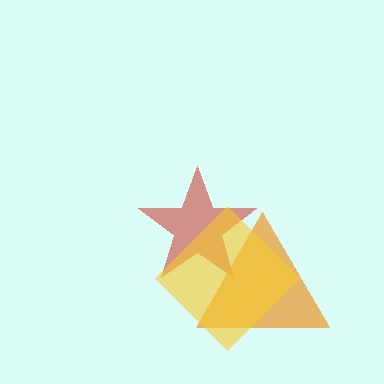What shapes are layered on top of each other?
The layered shapes are: a red star, an orange triangle, a yellow diamond.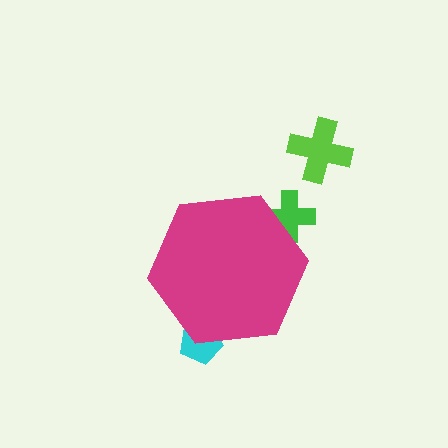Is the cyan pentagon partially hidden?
Yes, the cyan pentagon is partially hidden behind the magenta hexagon.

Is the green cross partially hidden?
Yes, the green cross is partially hidden behind the magenta hexagon.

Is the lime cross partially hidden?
No, the lime cross is fully visible.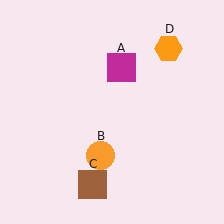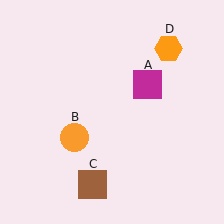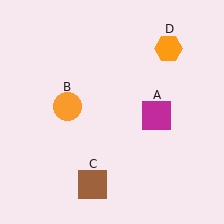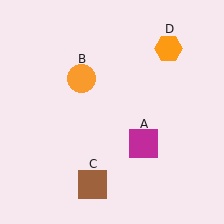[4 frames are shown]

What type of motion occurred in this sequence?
The magenta square (object A), orange circle (object B) rotated clockwise around the center of the scene.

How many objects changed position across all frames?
2 objects changed position: magenta square (object A), orange circle (object B).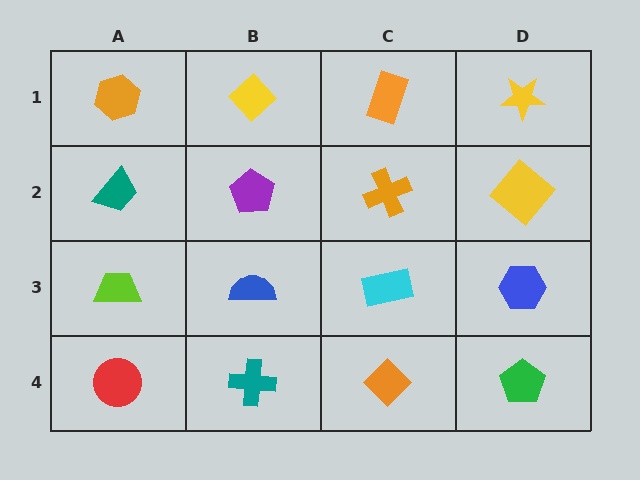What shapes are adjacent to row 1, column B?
A purple pentagon (row 2, column B), an orange hexagon (row 1, column A), an orange rectangle (row 1, column C).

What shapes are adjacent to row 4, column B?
A blue semicircle (row 3, column B), a red circle (row 4, column A), an orange diamond (row 4, column C).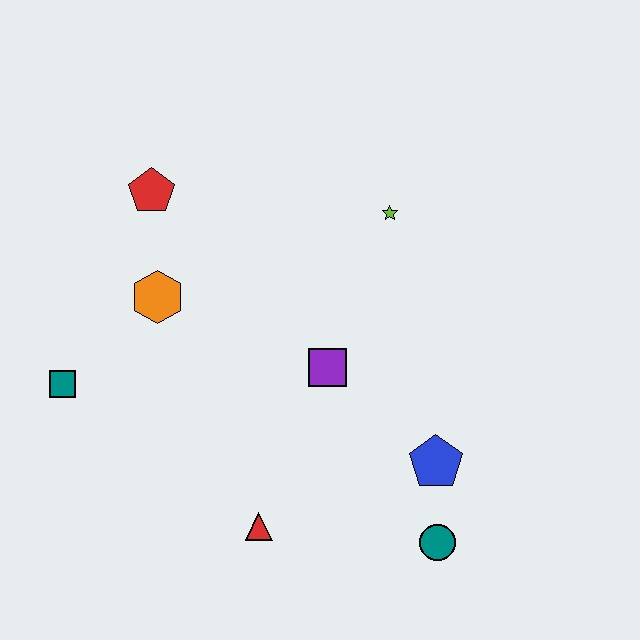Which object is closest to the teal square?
The orange hexagon is closest to the teal square.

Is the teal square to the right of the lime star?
No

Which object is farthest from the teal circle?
The red pentagon is farthest from the teal circle.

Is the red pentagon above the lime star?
Yes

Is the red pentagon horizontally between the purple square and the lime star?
No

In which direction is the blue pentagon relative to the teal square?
The blue pentagon is to the right of the teal square.